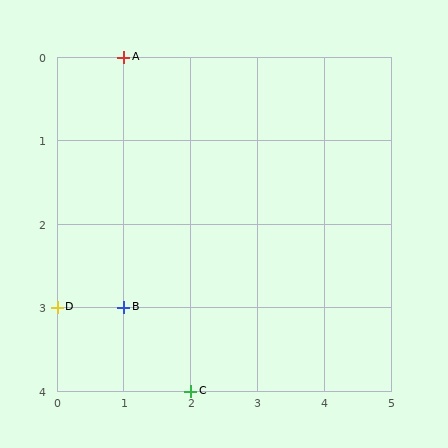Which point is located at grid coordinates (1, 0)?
Point A is at (1, 0).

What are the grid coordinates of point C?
Point C is at grid coordinates (2, 4).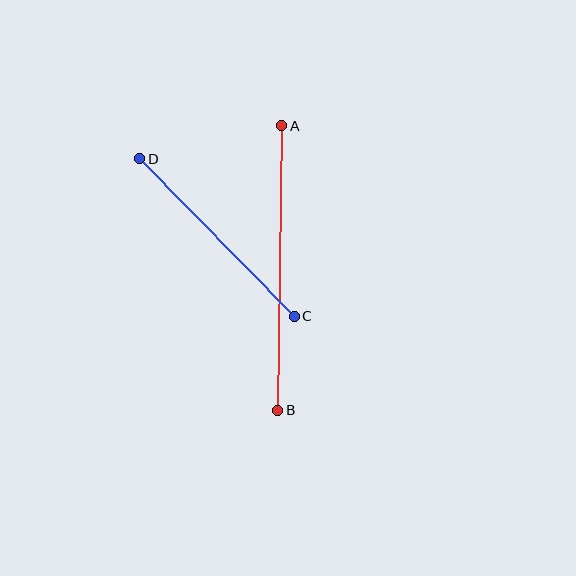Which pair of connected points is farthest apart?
Points A and B are farthest apart.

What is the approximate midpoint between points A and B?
The midpoint is at approximately (280, 268) pixels.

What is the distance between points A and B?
The distance is approximately 285 pixels.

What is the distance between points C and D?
The distance is approximately 221 pixels.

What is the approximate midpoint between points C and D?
The midpoint is at approximately (217, 238) pixels.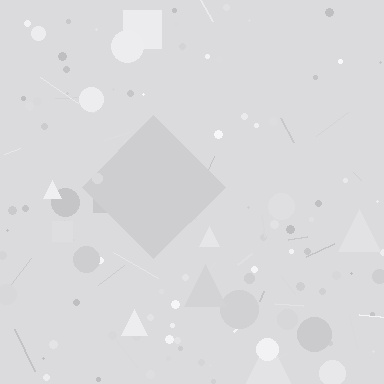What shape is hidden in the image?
A diamond is hidden in the image.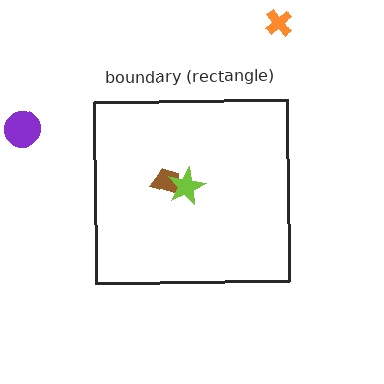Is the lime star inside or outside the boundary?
Inside.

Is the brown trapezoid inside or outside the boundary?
Inside.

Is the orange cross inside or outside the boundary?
Outside.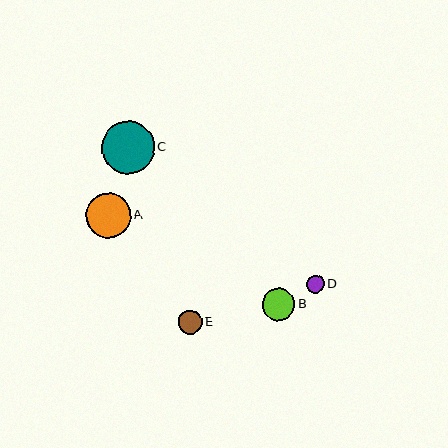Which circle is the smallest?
Circle D is the smallest with a size of approximately 18 pixels.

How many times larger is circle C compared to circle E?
Circle C is approximately 2.2 times the size of circle E.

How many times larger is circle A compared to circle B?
Circle A is approximately 1.4 times the size of circle B.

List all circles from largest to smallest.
From largest to smallest: C, A, B, E, D.